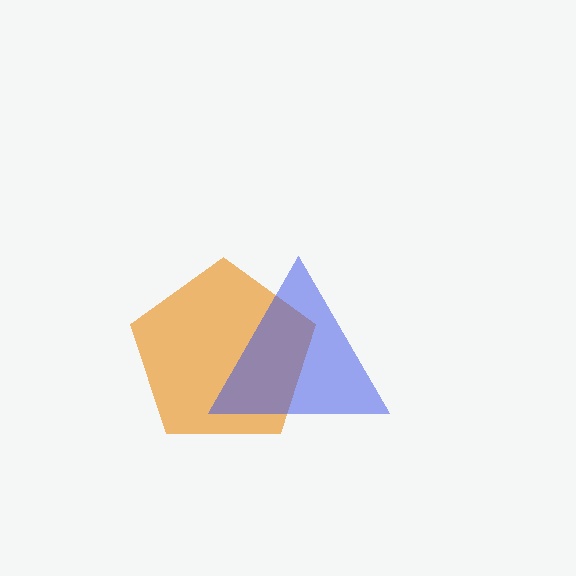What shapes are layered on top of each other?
The layered shapes are: an orange pentagon, a blue triangle.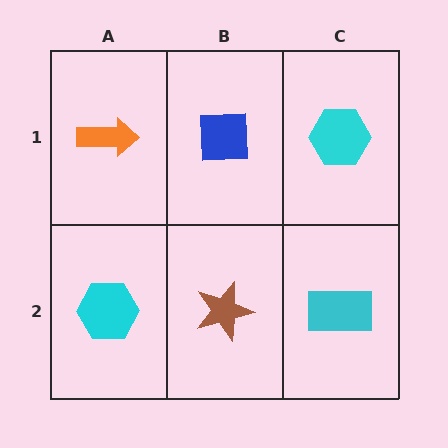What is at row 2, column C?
A cyan rectangle.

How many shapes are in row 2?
3 shapes.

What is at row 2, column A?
A cyan hexagon.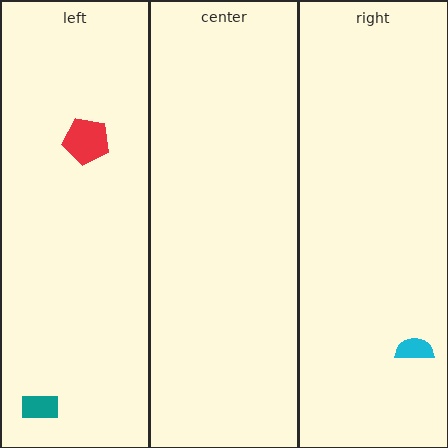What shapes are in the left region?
The teal rectangle, the red pentagon.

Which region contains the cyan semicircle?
The right region.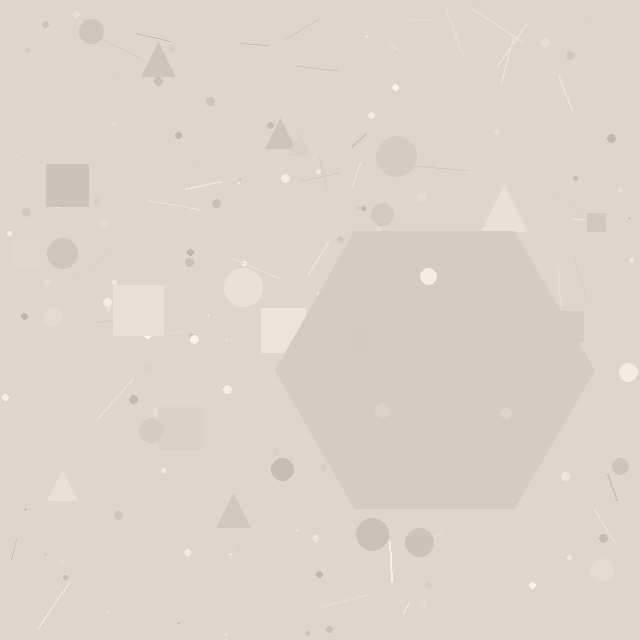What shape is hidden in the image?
A hexagon is hidden in the image.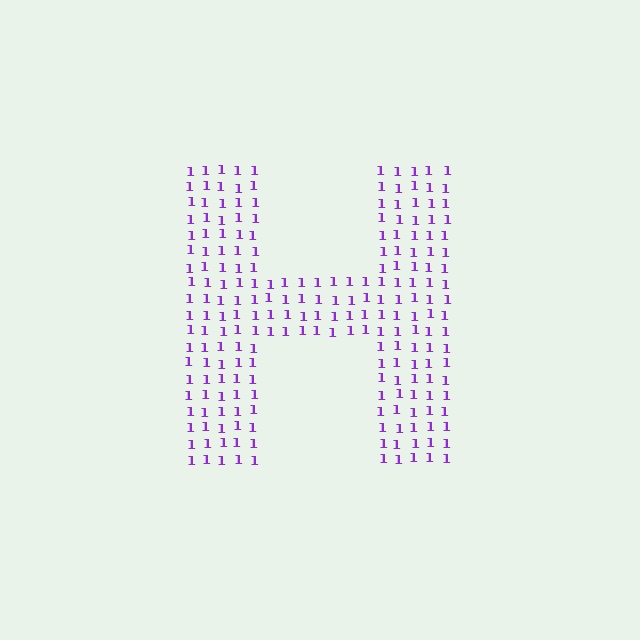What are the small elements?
The small elements are digit 1's.